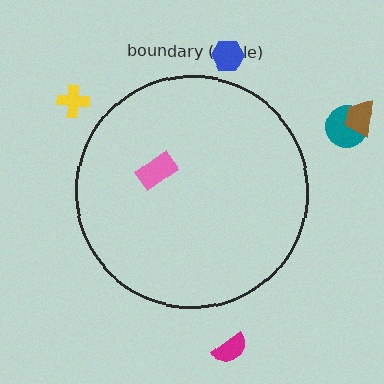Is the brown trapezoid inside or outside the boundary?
Outside.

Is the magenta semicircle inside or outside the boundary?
Outside.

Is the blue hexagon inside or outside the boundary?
Outside.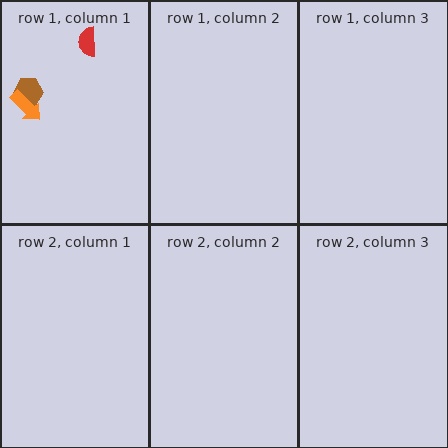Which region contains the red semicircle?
The row 1, column 1 region.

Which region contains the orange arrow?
The row 1, column 1 region.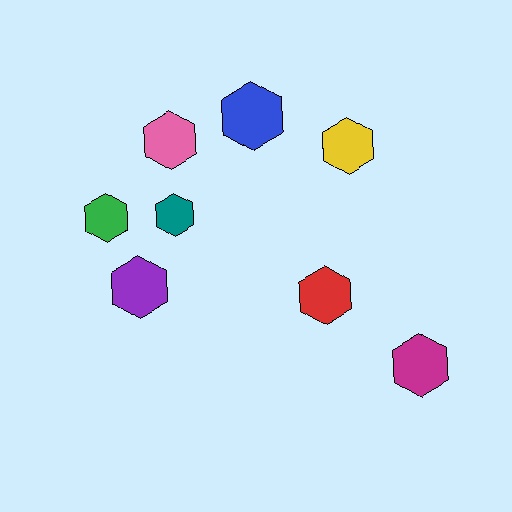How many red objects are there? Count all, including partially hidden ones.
There is 1 red object.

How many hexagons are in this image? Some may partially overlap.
There are 8 hexagons.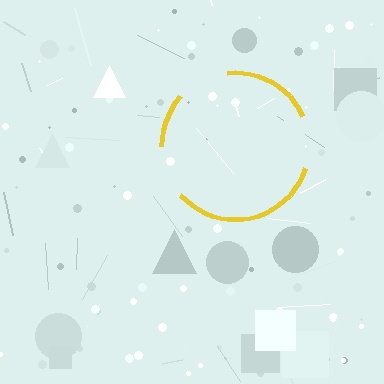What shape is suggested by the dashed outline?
The dashed outline suggests a circle.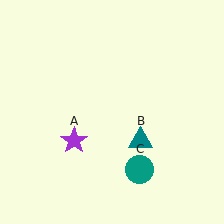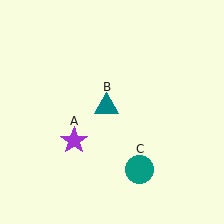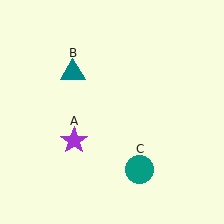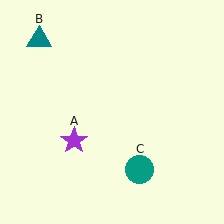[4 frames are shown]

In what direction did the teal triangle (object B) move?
The teal triangle (object B) moved up and to the left.